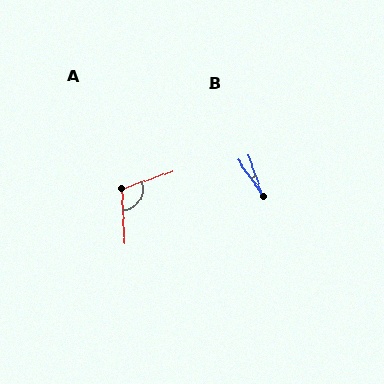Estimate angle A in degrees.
Approximately 106 degrees.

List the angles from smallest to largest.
B (16°), A (106°).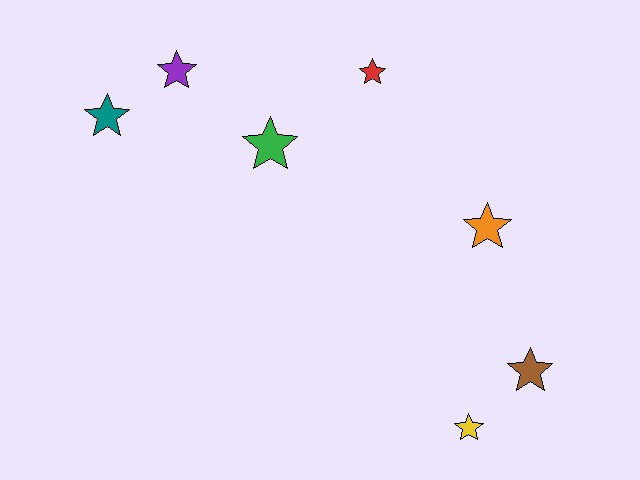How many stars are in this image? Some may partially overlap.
There are 7 stars.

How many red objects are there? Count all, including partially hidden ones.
There is 1 red object.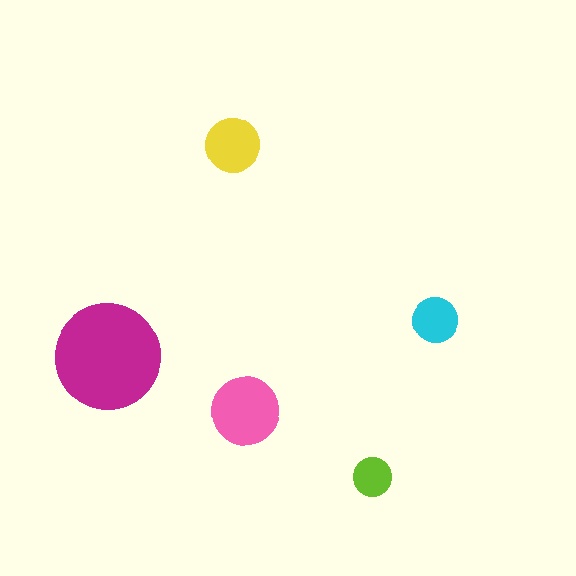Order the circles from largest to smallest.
the magenta one, the pink one, the yellow one, the cyan one, the lime one.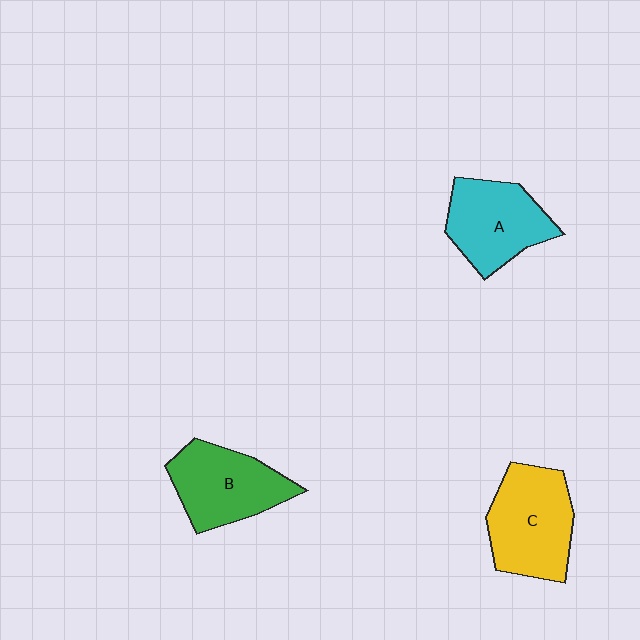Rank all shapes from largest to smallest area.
From largest to smallest: C (yellow), B (green), A (cyan).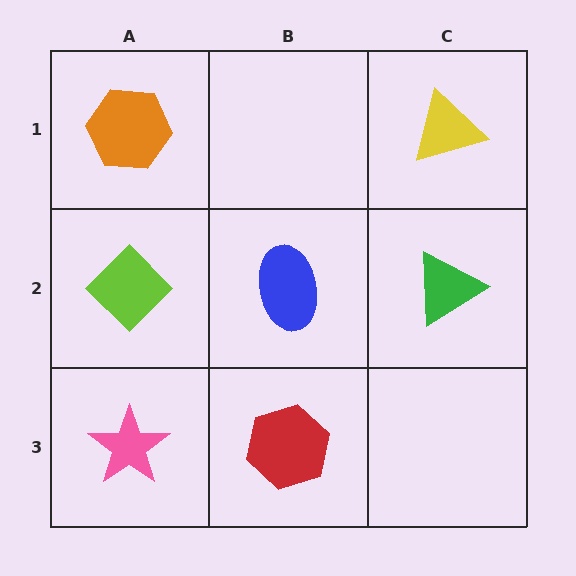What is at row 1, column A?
An orange hexagon.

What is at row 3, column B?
A red hexagon.